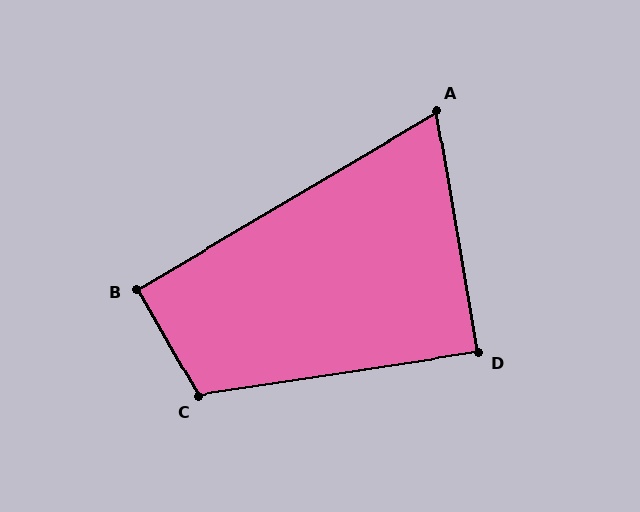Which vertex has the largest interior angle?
C, at approximately 111 degrees.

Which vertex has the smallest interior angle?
A, at approximately 69 degrees.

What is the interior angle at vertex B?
Approximately 91 degrees (approximately right).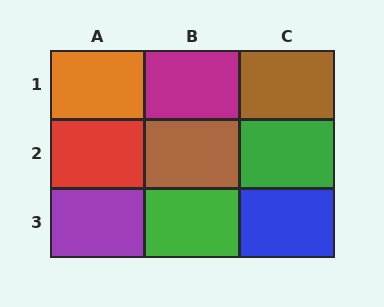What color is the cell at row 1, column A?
Orange.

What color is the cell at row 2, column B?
Brown.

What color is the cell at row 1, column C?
Brown.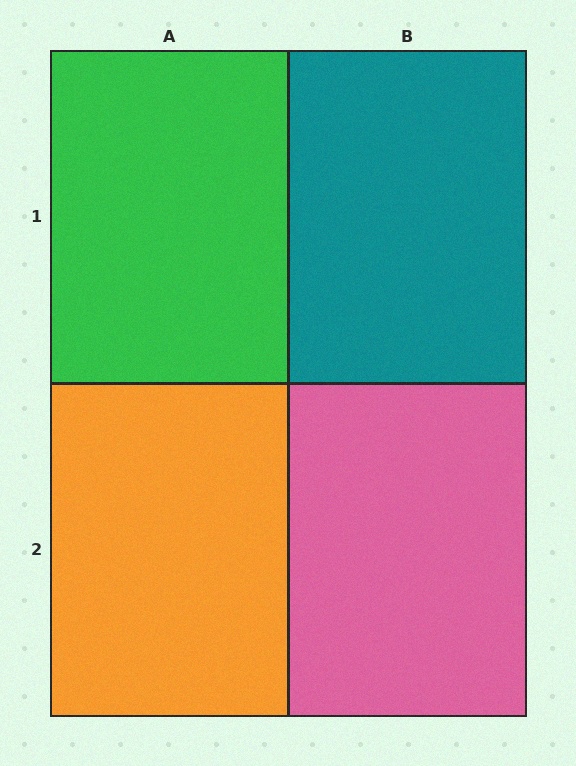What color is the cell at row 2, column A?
Orange.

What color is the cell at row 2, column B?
Pink.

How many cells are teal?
1 cell is teal.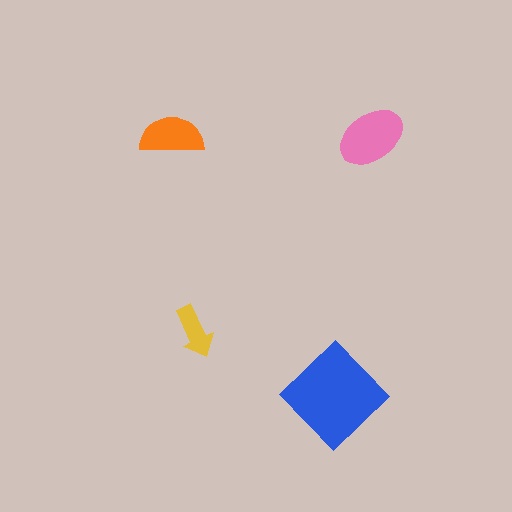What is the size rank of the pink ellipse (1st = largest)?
2nd.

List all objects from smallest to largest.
The yellow arrow, the orange semicircle, the pink ellipse, the blue diamond.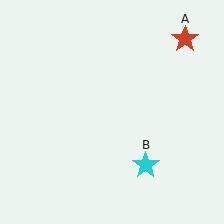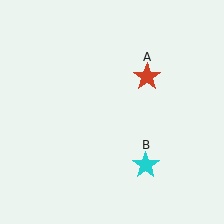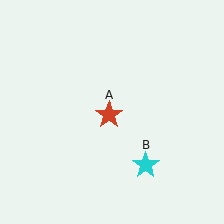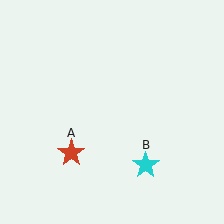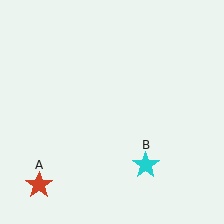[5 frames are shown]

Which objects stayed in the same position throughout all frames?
Cyan star (object B) remained stationary.